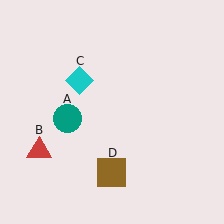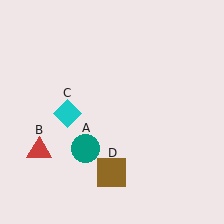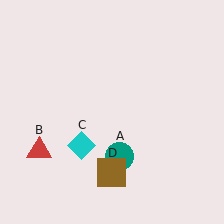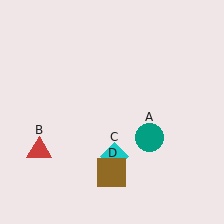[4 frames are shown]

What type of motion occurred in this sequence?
The teal circle (object A), cyan diamond (object C) rotated counterclockwise around the center of the scene.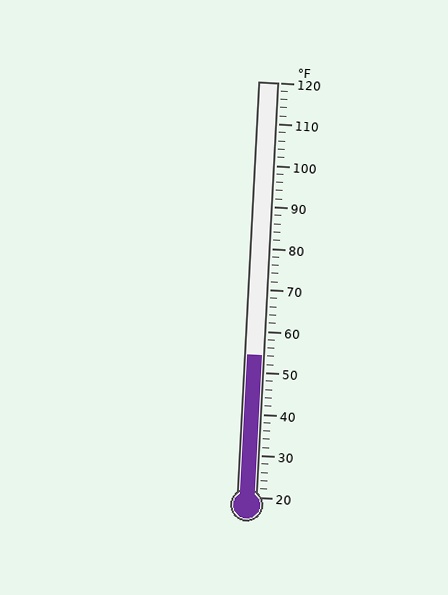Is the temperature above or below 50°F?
The temperature is above 50°F.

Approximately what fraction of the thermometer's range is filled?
The thermometer is filled to approximately 35% of its range.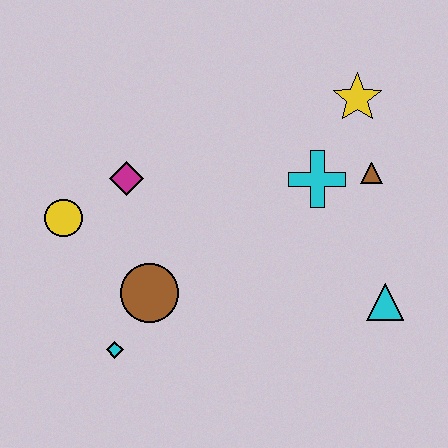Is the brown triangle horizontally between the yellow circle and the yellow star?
No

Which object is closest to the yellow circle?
The magenta diamond is closest to the yellow circle.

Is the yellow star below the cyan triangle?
No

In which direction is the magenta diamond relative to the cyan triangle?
The magenta diamond is to the left of the cyan triangle.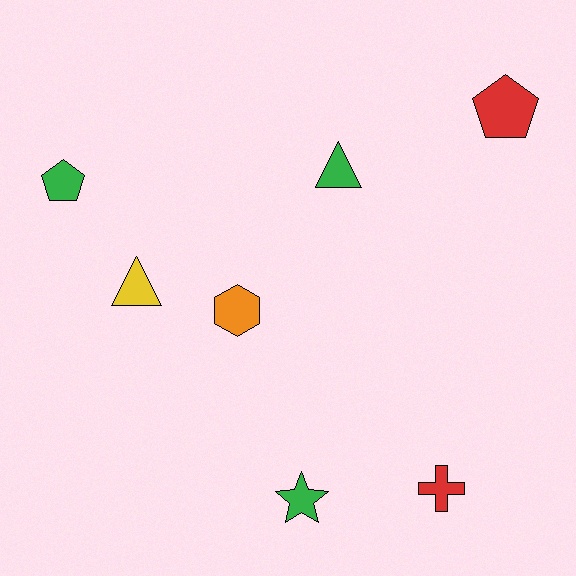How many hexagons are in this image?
There is 1 hexagon.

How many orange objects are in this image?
There is 1 orange object.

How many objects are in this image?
There are 7 objects.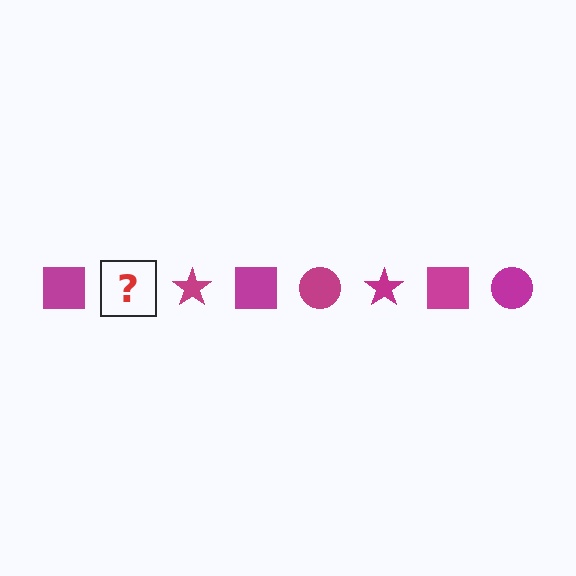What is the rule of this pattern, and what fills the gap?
The rule is that the pattern cycles through square, circle, star shapes in magenta. The gap should be filled with a magenta circle.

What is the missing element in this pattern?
The missing element is a magenta circle.